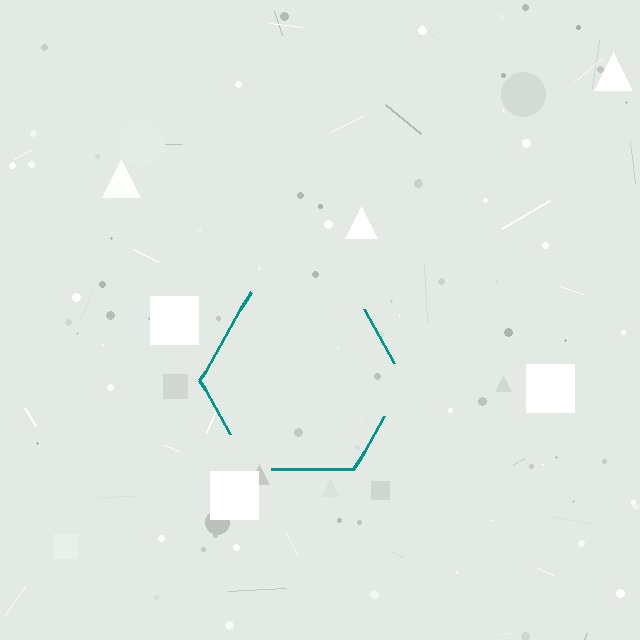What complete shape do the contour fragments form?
The contour fragments form a hexagon.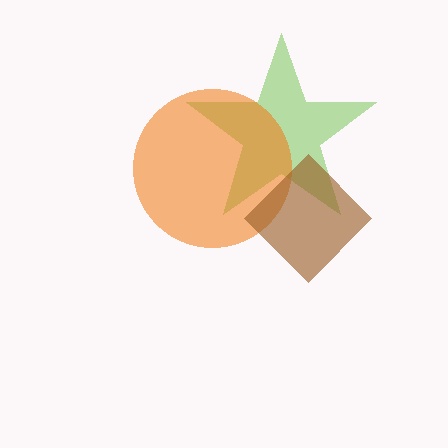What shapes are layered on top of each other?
The layered shapes are: a lime star, an orange circle, a brown diamond.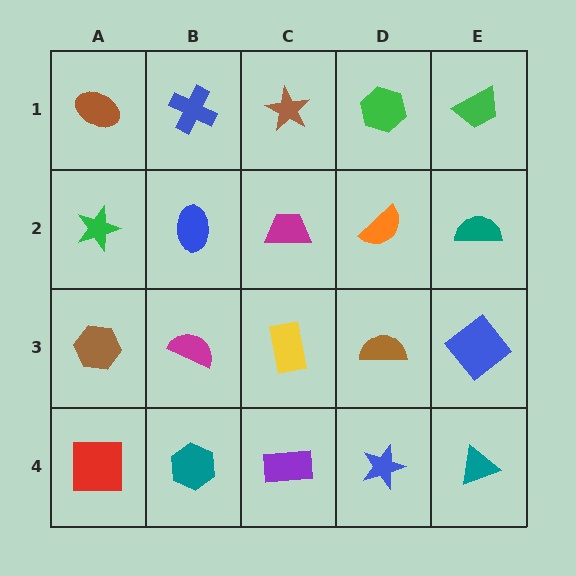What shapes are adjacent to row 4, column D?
A brown semicircle (row 3, column D), a purple rectangle (row 4, column C), a teal triangle (row 4, column E).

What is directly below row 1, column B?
A blue ellipse.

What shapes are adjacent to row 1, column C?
A magenta trapezoid (row 2, column C), a blue cross (row 1, column B), a green hexagon (row 1, column D).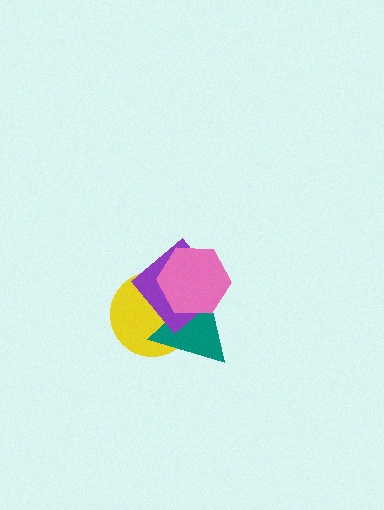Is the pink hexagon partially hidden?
No, no other shape covers it.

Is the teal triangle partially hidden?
Yes, it is partially covered by another shape.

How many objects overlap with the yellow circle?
3 objects overlap with the yellow circle.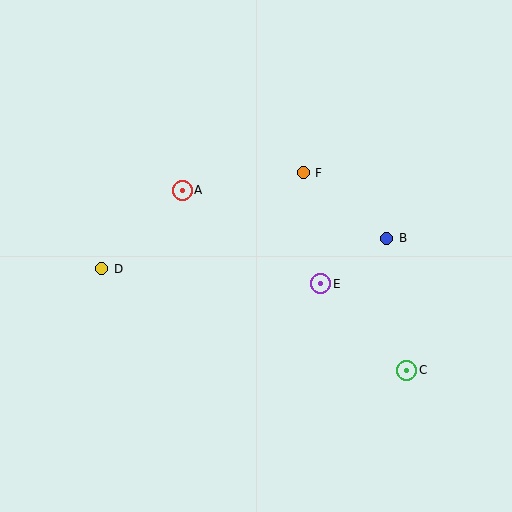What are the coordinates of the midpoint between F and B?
The midpoint between F and B is at (345, 205).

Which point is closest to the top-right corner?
Point B is closest to the top-right corner.